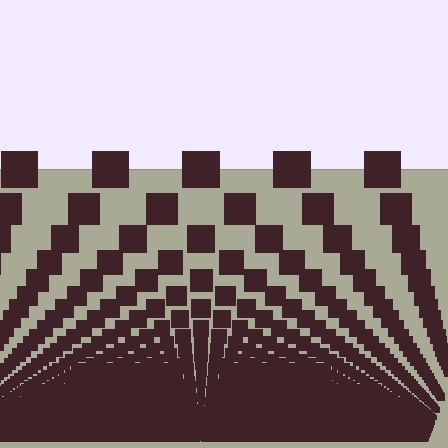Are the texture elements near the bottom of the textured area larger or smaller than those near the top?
Smaller. The gradient is inverted — elements near the bottom are smaller and denser.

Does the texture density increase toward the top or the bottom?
Density increases toward the bottom.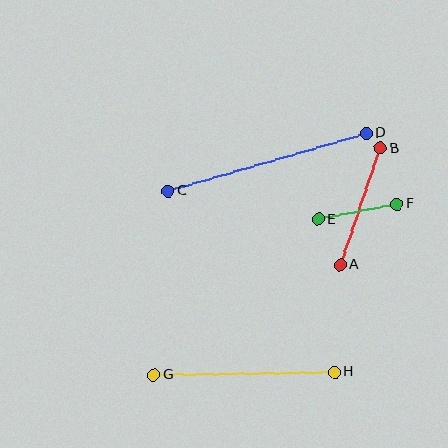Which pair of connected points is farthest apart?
Points C and D are farthest apart.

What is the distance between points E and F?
The distance is approximately 80 pixels.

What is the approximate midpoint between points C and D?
The midpoint is at approximately (267, 162) pixels.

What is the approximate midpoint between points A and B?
The midpoint is at approximately (360, 207) pixels.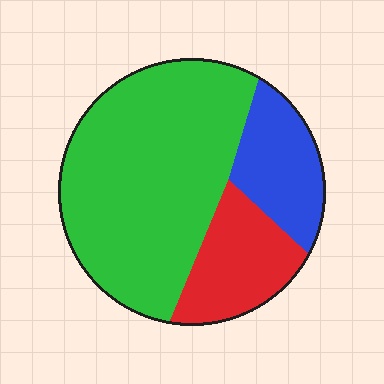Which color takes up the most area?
Green, at roughly 65%.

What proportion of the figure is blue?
Blue takes up about one sixth (1/6) of the figure.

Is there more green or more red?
Green.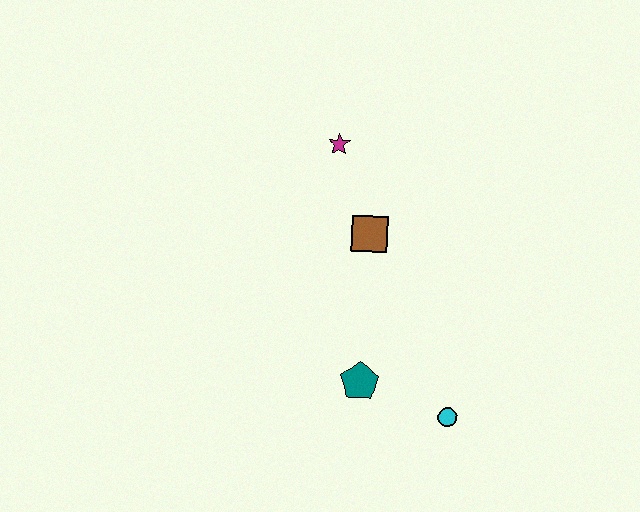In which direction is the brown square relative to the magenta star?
The brown square is below the magenta star.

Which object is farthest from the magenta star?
The cyan circle is farthest from the magenta star.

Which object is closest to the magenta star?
The brown square is closest to the magenta star.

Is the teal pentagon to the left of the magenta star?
No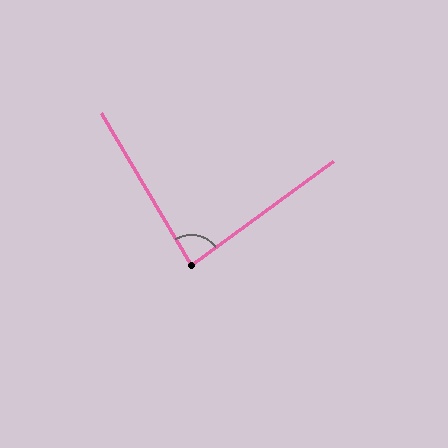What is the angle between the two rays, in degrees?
Approximately 85 degrees.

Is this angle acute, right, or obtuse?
It is acute.